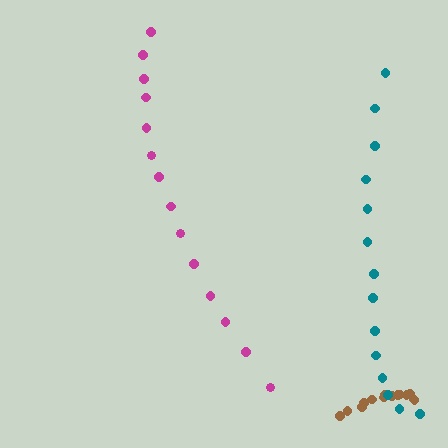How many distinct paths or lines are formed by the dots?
There are 3 distinct paths.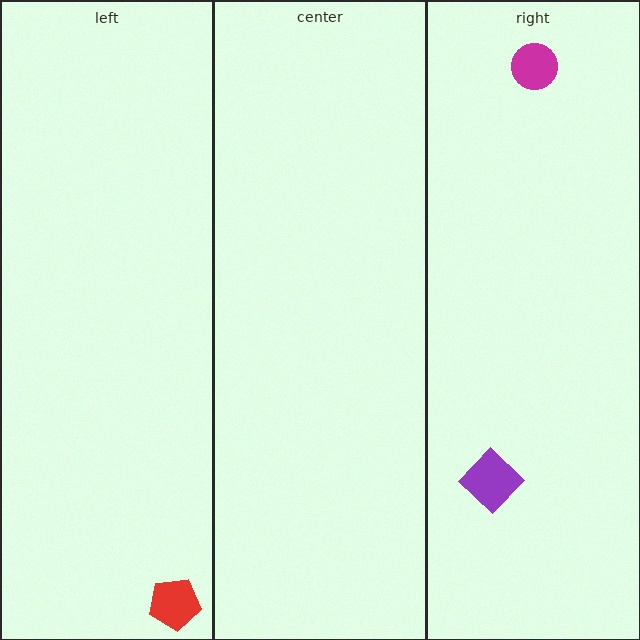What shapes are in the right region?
The magenta circle, the purple diamond.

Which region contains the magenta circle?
The right region.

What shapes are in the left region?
The red pentagon.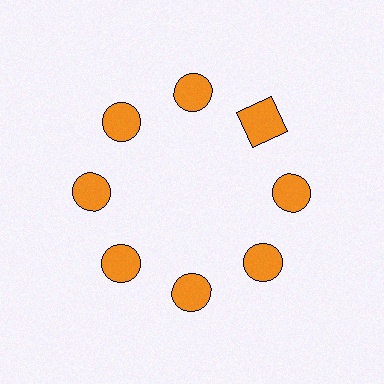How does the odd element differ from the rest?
It has a different shape: square instead of circle.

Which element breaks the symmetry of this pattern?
The orange square at roughly the 2 o'clock position breaks the symmetry. All other shapes are orange circles.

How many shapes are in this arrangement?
There are 8 shapes arranged in a ring pattern.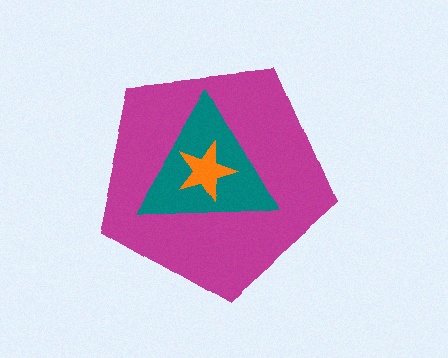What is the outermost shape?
The magenta pentagon.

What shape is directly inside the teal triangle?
The orange star.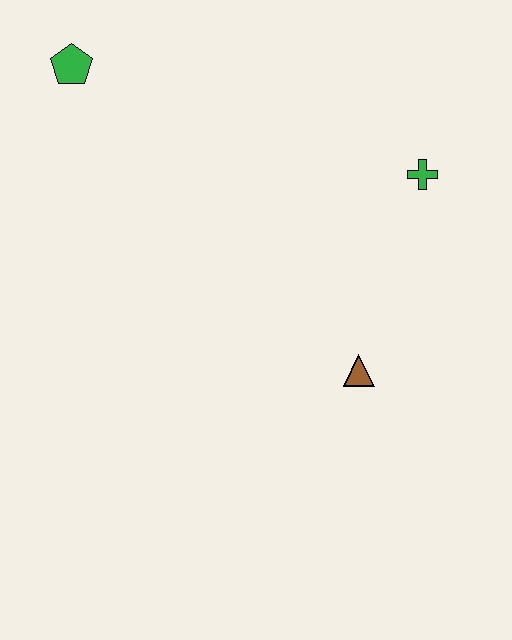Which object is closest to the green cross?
The brown triangle is closest to the green cross.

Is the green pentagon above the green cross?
Yes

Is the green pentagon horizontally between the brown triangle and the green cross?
No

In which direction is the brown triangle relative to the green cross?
The brown triangle is below the green cross.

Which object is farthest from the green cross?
The green pentagon is farthest from the green cross.